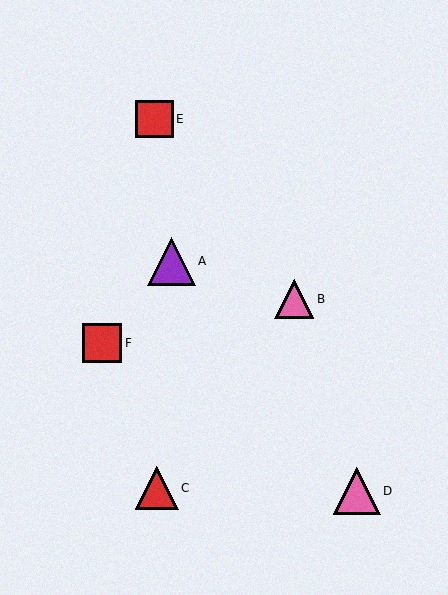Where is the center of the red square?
The center of the red square is at (155, 119).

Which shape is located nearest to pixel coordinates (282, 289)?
The pink triangle (labeled B) at (294, 299) is nearest to that location.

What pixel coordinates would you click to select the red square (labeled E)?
Click at (155, 119) to select the red square E.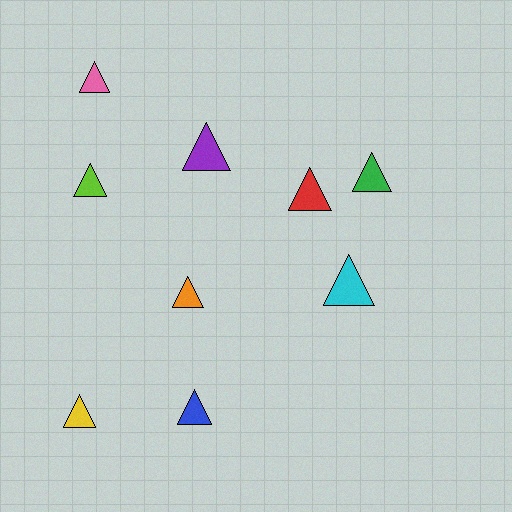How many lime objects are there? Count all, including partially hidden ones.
There is 1 lime object.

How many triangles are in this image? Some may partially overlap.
There are 9 triangles.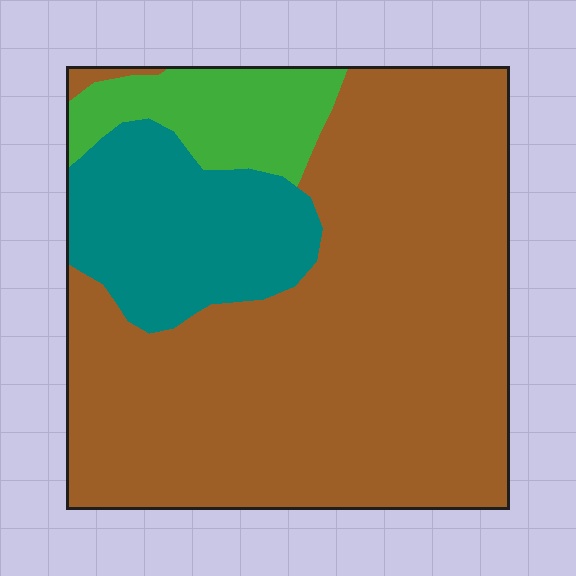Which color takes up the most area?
Brown, at roughly 70%.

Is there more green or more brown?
Brown.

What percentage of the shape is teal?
Teal covers about 20% of the shape.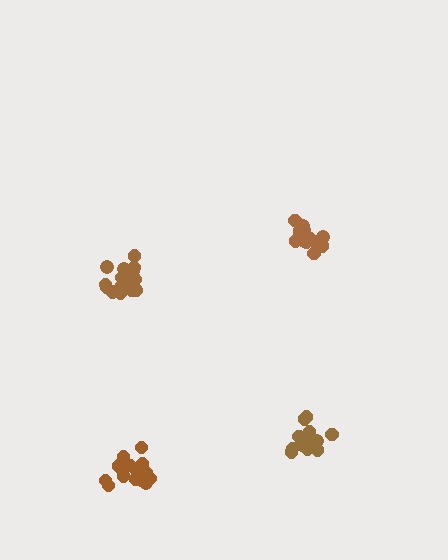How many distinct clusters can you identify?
There are 4 distinct clusters.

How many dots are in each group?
Group 1: 19 dots, Group 2: 15 dots, Group 3: 14 dots, Group 4: 19 dots (67 total).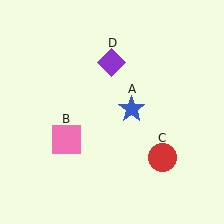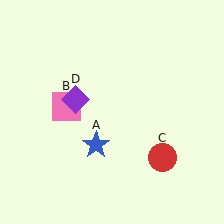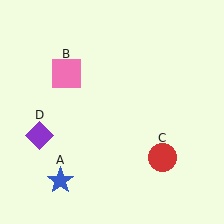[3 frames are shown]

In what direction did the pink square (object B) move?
The pink square (object B) moved up.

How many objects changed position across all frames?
3 objects changed position: blue star (object A), pink square (object B), purple diamond (object D).